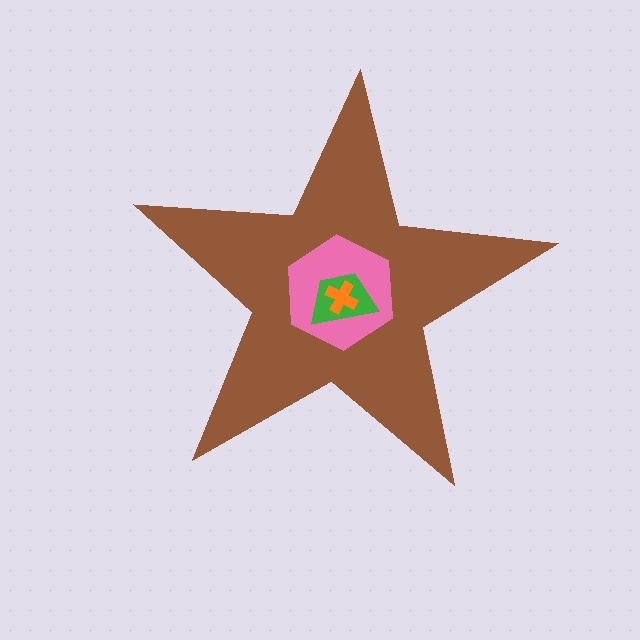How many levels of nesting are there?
4.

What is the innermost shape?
The orange cross.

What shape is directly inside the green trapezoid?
The orange cross.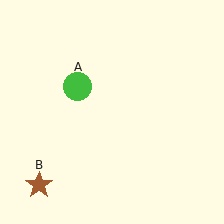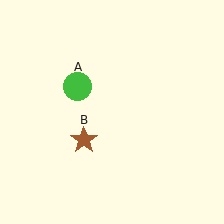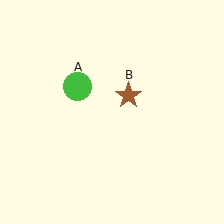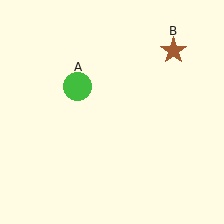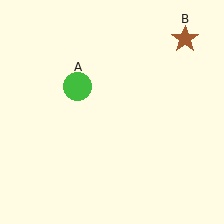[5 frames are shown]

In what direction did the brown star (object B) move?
The brown star (object B) moved up and to the right.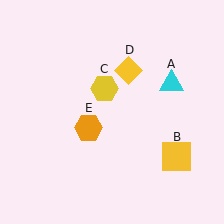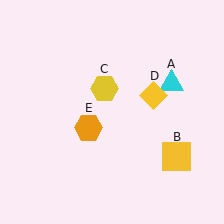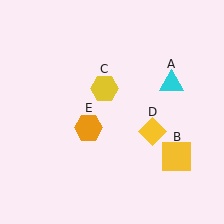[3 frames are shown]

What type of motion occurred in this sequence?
The yellow diamond (object D) rotated clockwise around the center of the scene.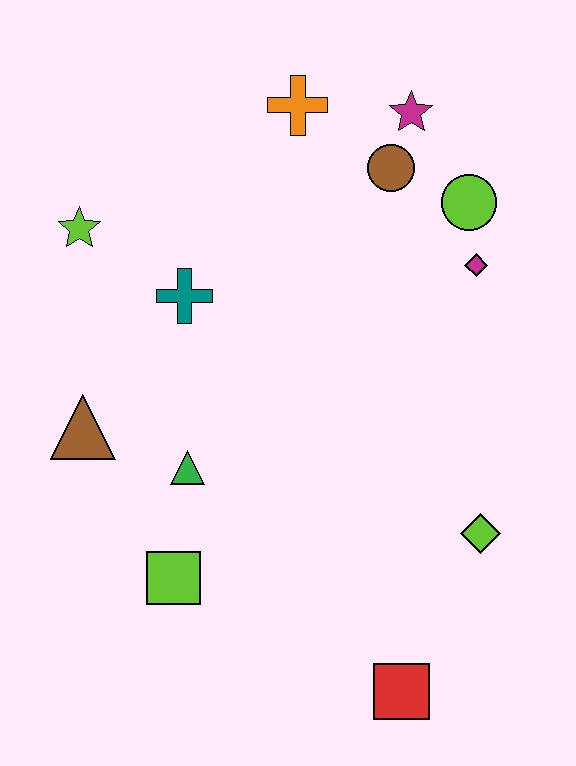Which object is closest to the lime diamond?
The red square is closest to the lime diamond.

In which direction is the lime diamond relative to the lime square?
The lime diamond is to the right of the lime square.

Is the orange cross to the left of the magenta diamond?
Yes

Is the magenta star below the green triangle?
No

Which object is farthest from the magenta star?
The red square is farthest from the magenta star.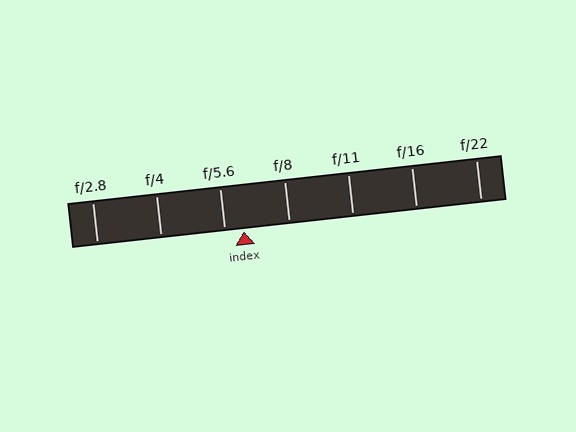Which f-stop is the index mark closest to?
The index mark is closest to f/5.6.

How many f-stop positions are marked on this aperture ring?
There are 7 f-stop positions marked.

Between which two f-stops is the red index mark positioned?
The index mark is between f/5.6 and f/8.